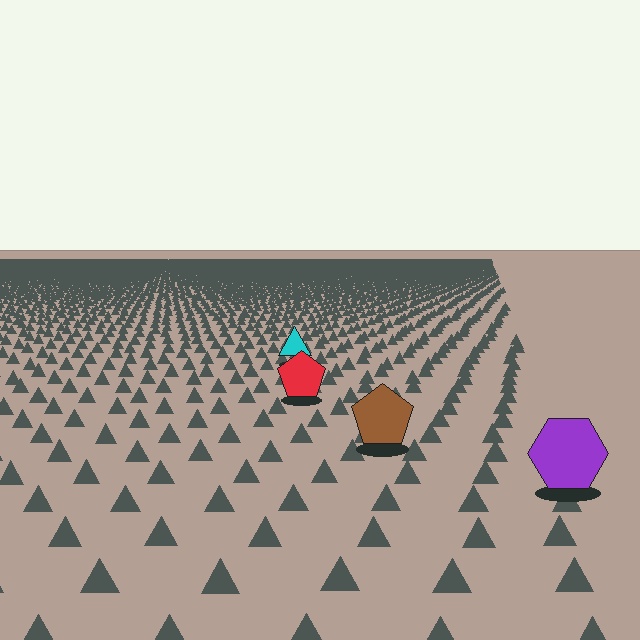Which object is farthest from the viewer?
The cyan triangle is farthest from the viewer. It appears smaller and the ground texture around it is denser.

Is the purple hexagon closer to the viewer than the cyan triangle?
Yes. The purple hexagon is closer — you can tell from the texture gradient: the ground texture is coarser near it.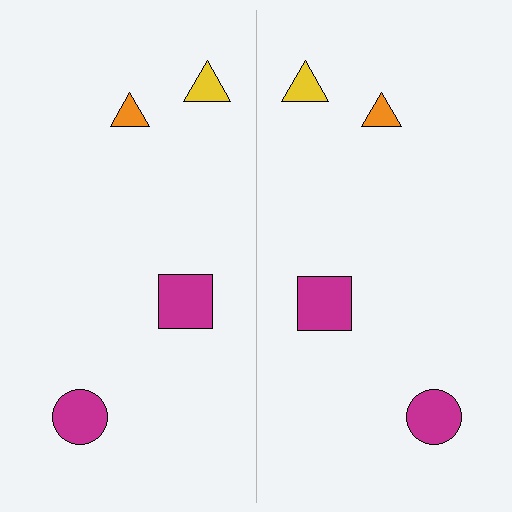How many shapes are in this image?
There are 8 shapes in this image.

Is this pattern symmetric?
Yes, this pattern has bilateral (reflection) symmetry.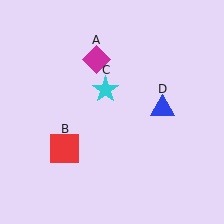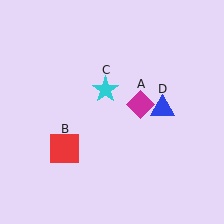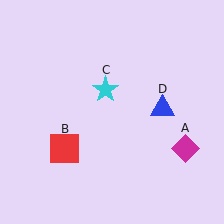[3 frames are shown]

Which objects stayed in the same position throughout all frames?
Red square (object B) and cyan star (object C) and blue triangle (object D) remained stationary.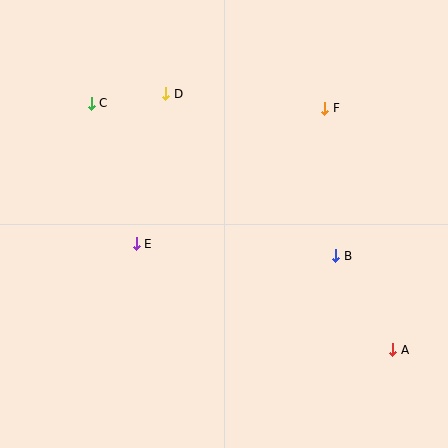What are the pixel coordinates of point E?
Point E is at (136, 244).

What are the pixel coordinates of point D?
Point D is at (166, 94).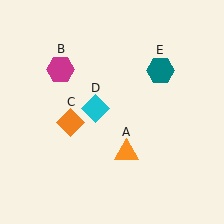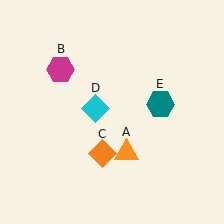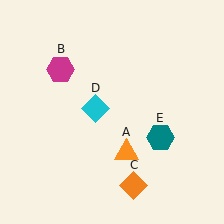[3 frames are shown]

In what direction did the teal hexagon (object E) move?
The teal hexagon (object E) moved down.